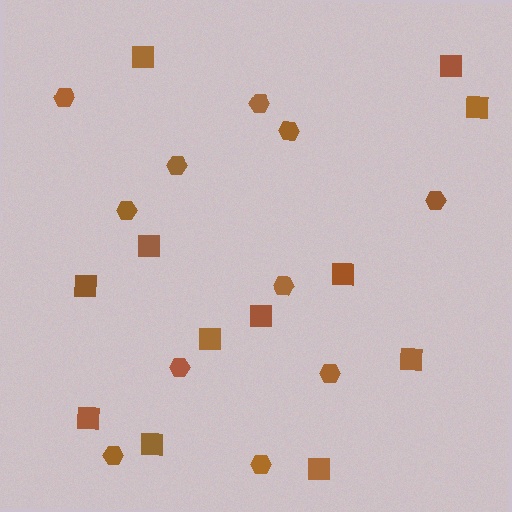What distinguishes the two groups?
There are 2 groups: one group of squares (12) and one group of hexagons (11).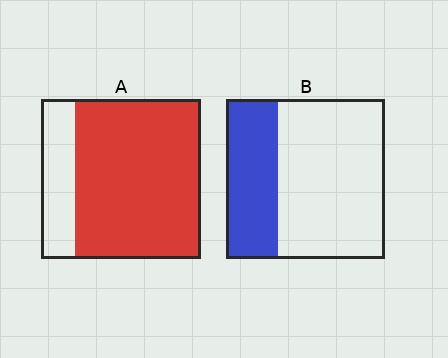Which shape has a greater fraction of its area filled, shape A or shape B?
Shape A.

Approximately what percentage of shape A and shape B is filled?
A is approximately 80% and B is approximately 35%.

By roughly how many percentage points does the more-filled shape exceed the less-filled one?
By roughly 45 percentage points (A over B).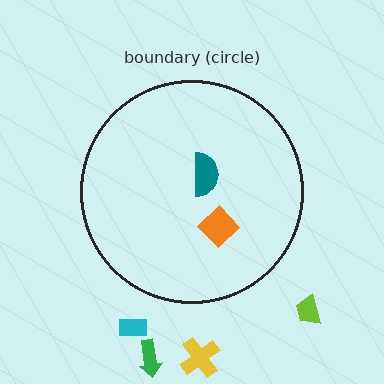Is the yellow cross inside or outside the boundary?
Outside.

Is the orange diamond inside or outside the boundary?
Inside.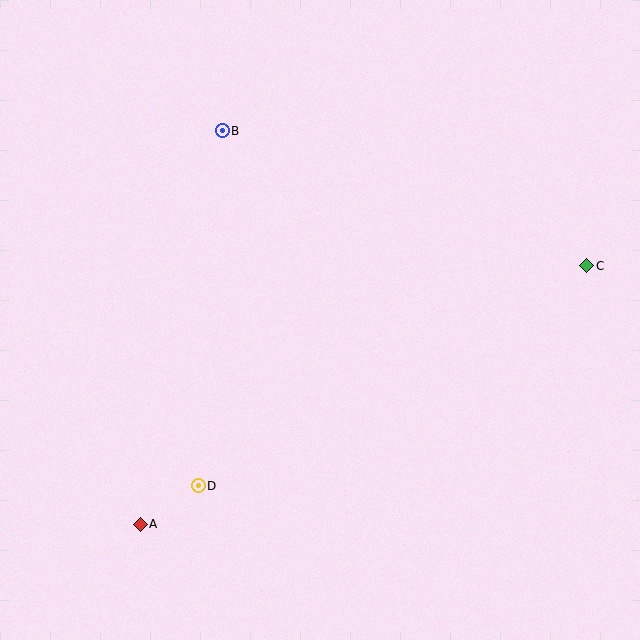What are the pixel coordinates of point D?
Point D is at (198, 486).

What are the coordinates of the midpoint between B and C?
The midpoint between B and C is at (405, 198).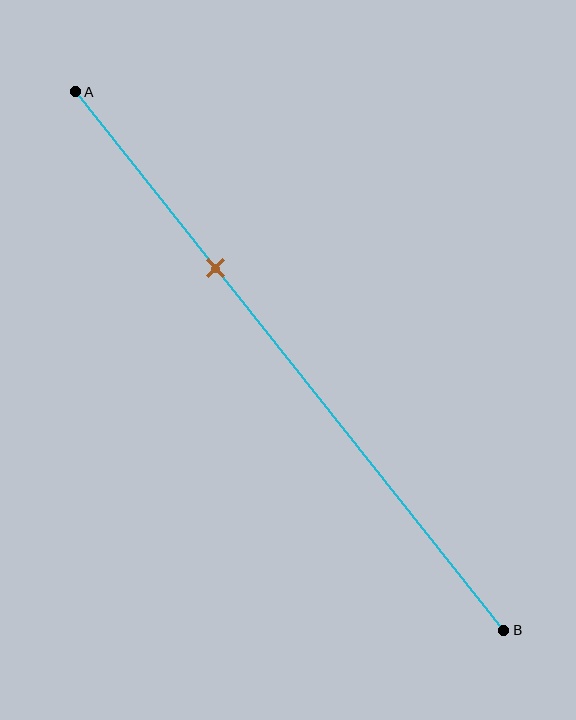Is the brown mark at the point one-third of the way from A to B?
Yes, the mark is approximately at the one-third point.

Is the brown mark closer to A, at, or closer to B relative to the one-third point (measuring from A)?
The brown mark is approximately at the one-third point of segment AB.